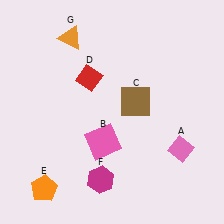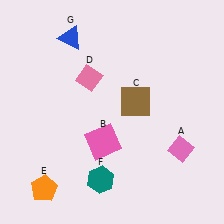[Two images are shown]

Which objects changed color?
D changed from red to pink. F changed from magenta to teal. G changed from orange to blue.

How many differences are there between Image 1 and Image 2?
There are 3 differences between the two images.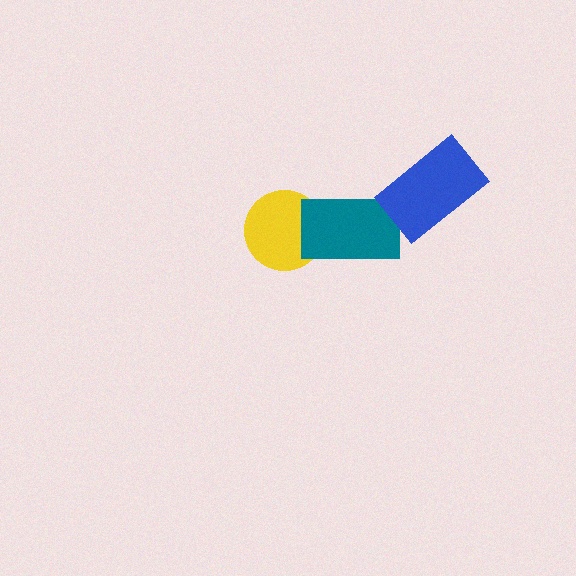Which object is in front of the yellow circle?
The teal rectangle is in front of the yellow circle.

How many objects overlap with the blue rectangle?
0 objects overlap with the blue rectangle.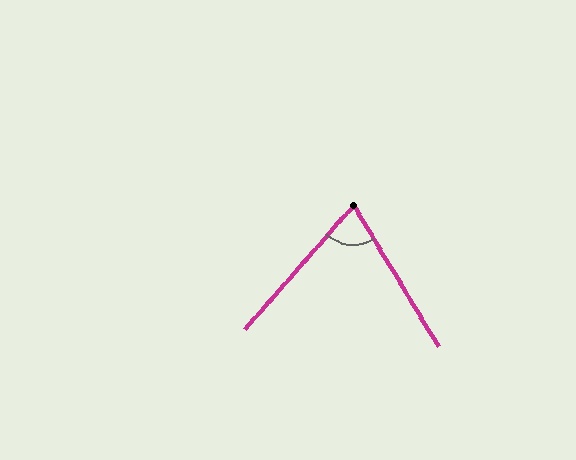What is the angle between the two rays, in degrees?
Approximately 72 degrees.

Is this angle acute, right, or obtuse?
It is acute.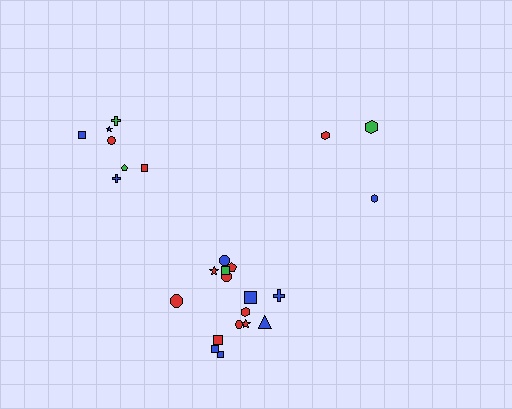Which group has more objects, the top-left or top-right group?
The top-left group.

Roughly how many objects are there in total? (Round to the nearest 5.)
Roughly 25 objects in total.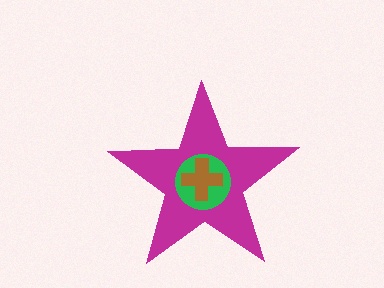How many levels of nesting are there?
3.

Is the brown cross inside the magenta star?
Yes.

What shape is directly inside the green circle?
The brown cross.